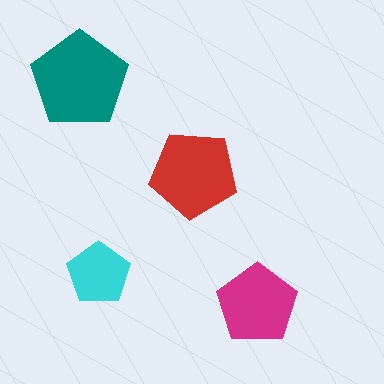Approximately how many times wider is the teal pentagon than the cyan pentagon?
About 1.5 times wider.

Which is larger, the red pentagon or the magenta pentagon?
The red one.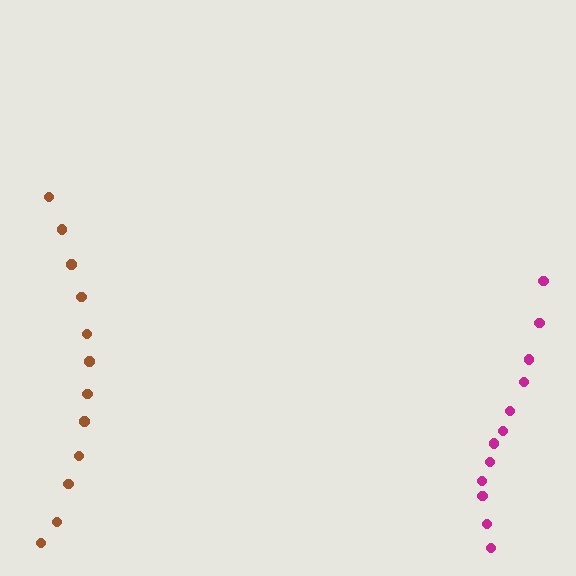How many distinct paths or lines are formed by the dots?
There are 2 distinct paths.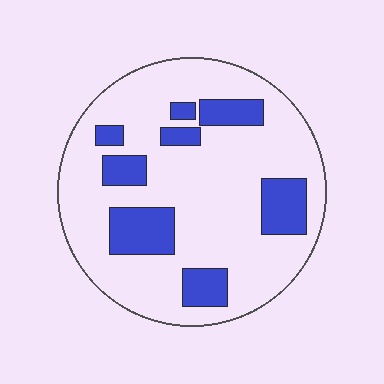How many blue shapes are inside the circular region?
8.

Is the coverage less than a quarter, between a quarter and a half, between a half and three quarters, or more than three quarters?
Less than a quarter.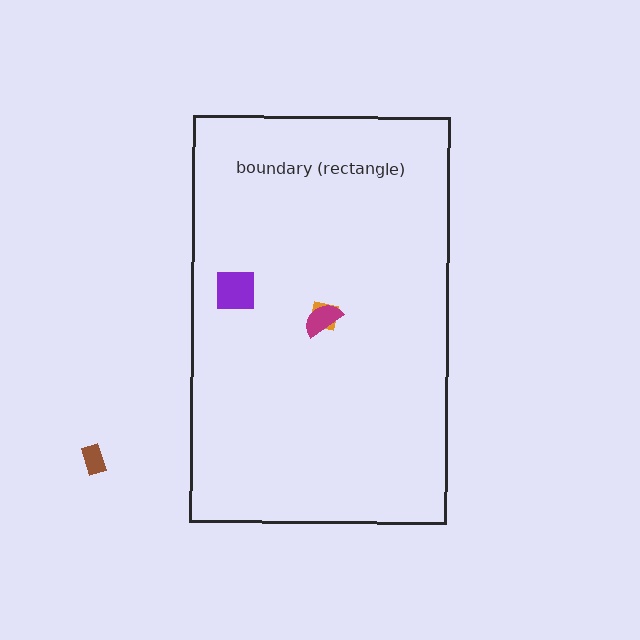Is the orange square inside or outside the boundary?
Inside.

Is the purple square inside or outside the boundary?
Inside.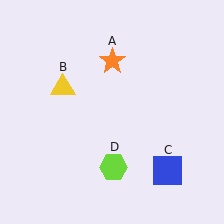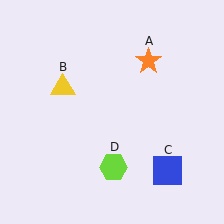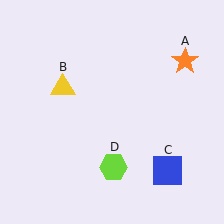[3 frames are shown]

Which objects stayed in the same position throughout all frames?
Yellow triangle (object B) and blue square (object C) and lime hexagon (object D) remained stationary.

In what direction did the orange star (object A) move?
The orange star (object A) moved right.